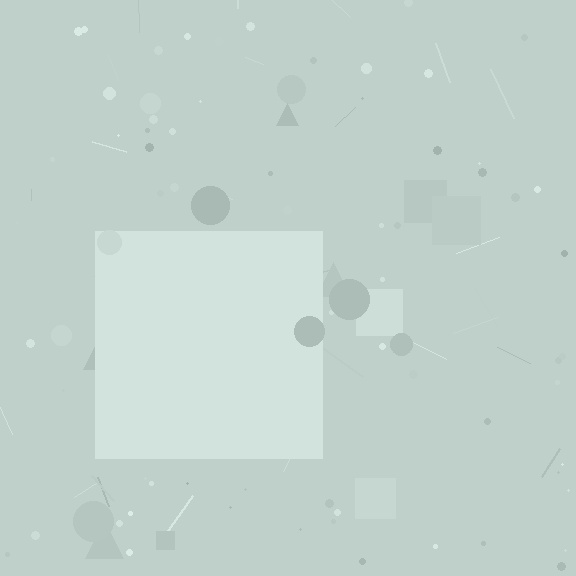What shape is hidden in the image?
A square is hidden in the image.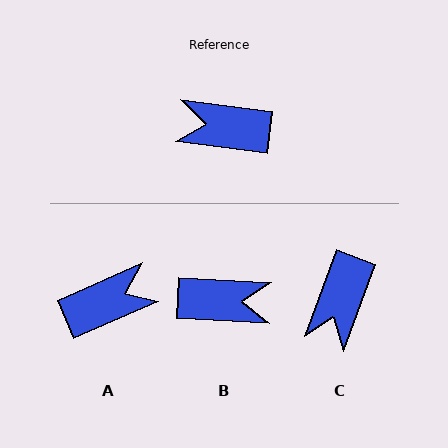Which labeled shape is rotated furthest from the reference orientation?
B, about 176 degrees away.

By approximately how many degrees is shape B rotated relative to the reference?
Approximately 176 degrees clockwise.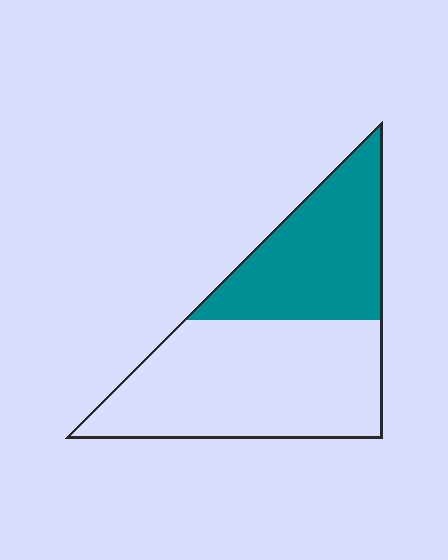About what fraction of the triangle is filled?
About two fifths (2/5).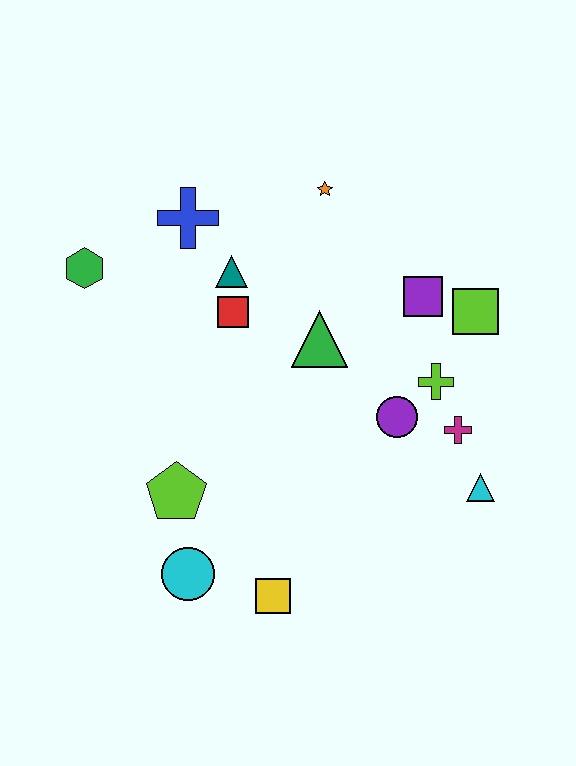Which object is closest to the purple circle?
The lime cross is closest to the purple circle.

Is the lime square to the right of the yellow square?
Yes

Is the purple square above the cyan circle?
Yes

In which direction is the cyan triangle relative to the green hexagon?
The cyan triangle is to the right of the green hexagon.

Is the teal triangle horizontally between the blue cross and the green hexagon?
No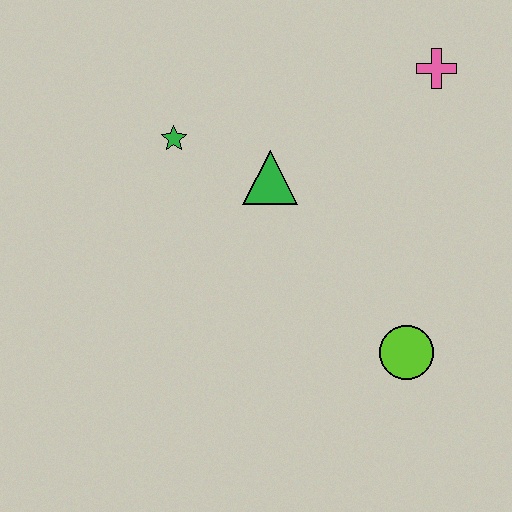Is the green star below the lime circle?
No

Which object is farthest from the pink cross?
The lime circle is farthest from the pink cross.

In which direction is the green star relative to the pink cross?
The green star is to the left of the pink cross.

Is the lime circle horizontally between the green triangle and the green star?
No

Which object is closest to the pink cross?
The green triangle is closest to the pink cross.